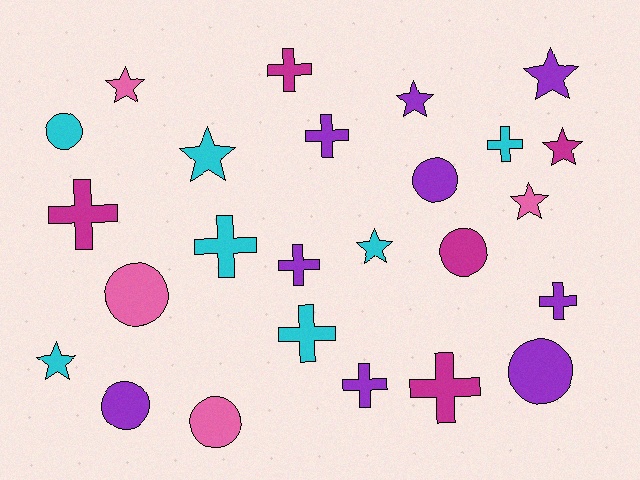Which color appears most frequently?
Purple, with 9 objects.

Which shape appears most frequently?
Cross, with 10 objects.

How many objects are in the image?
There are 25 objects.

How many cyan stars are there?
There are 3 cyan stars.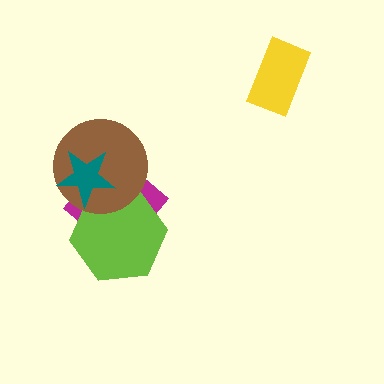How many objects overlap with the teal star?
3 objects overlap with the teal star.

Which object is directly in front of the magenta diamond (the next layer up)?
The lime hexagon is directly in front of the magenta diamond.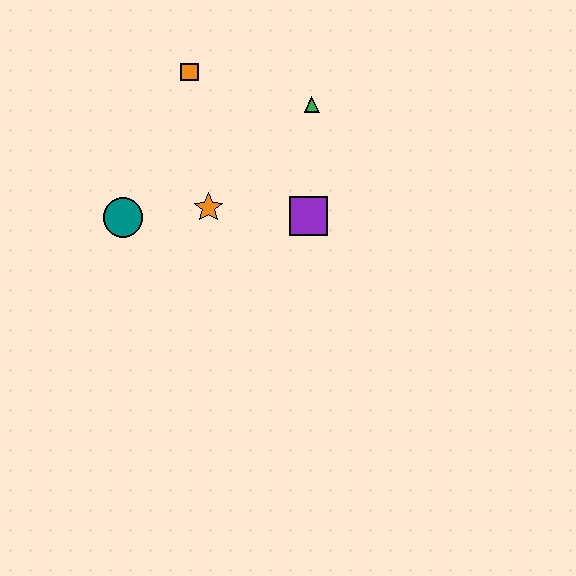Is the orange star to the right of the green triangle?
No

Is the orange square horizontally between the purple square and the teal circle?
Yes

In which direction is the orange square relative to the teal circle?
The orange square is above the teal circle.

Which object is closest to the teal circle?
The orange star is closest to the teal circle.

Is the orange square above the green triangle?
Yes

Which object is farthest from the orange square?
The purple square is farthest from the orange square.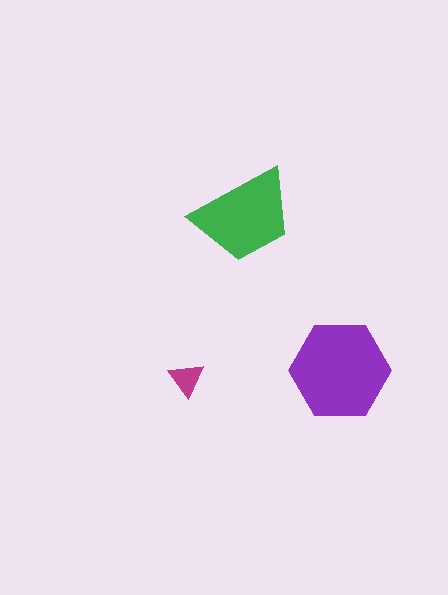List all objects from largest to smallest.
The purple hexagon, the green trapezoid, the magenta triangle.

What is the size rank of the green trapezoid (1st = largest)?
2nd.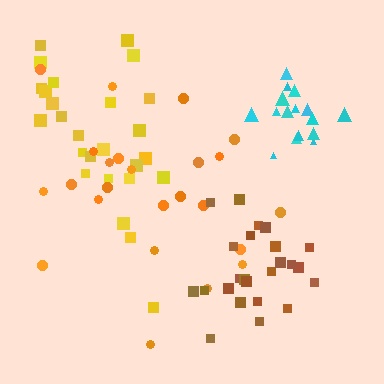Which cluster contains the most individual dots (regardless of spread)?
Yellow (26).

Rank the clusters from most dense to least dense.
cyan, brown, yellow, orange.